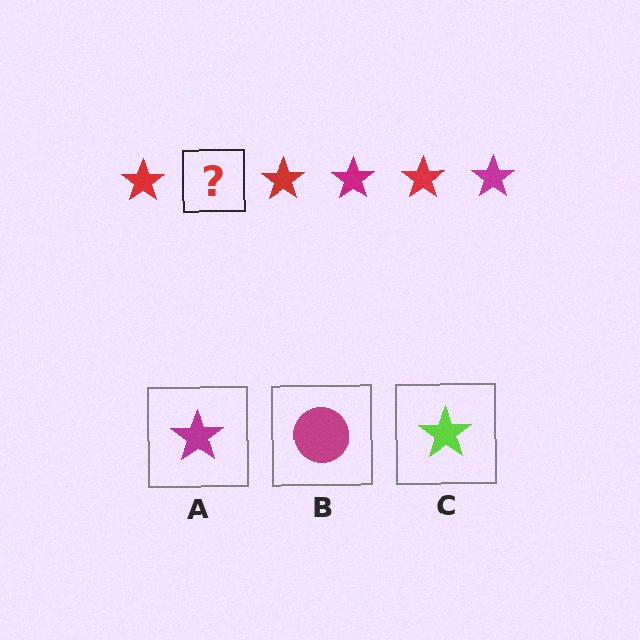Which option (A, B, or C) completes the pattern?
A.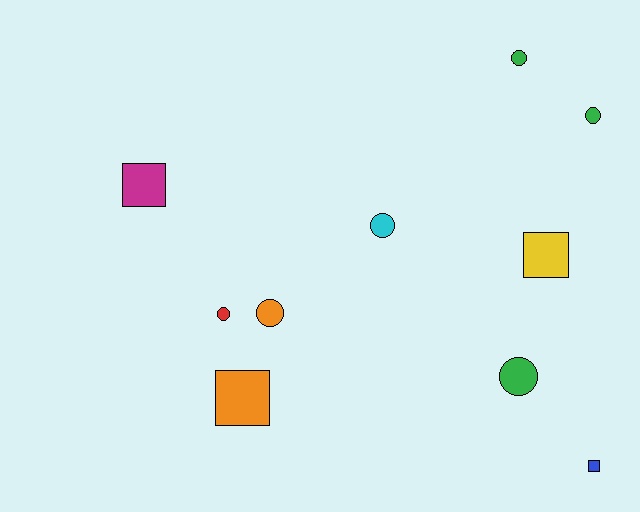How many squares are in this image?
There are 4 squares.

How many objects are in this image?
There are 10 objects.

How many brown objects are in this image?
There are no brown objects.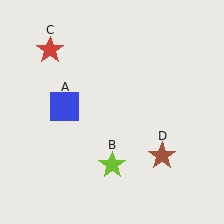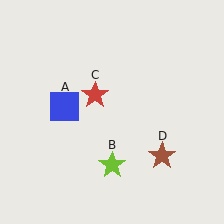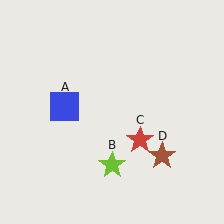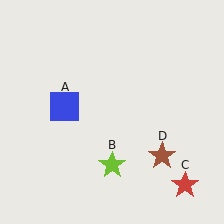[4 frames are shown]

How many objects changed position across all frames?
1 object changed position: red star (object C).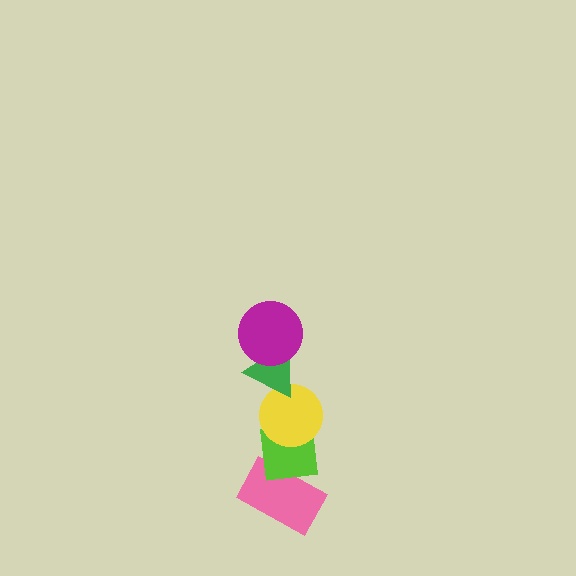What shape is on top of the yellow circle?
The green triangle is on top of the yellow circle.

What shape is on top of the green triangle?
The magenta circle is on top of the green triangle.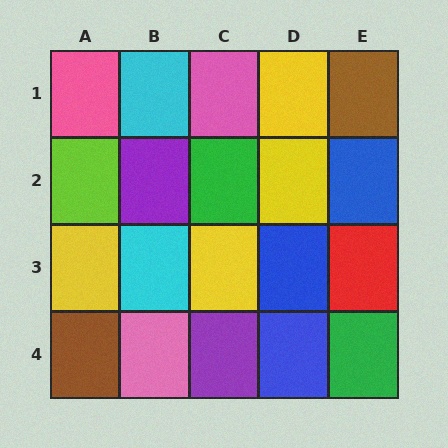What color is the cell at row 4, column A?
Brown.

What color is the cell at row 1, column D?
Yellow.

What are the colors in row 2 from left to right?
Lime, purple, green, yellow, blue.